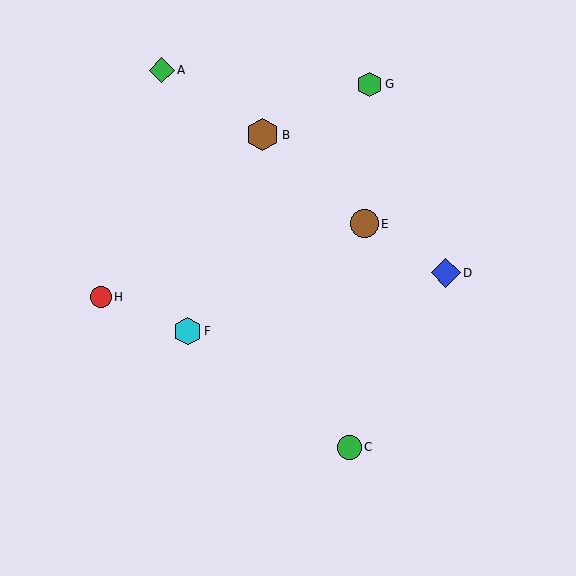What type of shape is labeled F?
Shape F is a cyan hexagon.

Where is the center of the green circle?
The center of the green circle is at (349, 447).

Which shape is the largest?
The brown hexagon (labeled B) is the largest.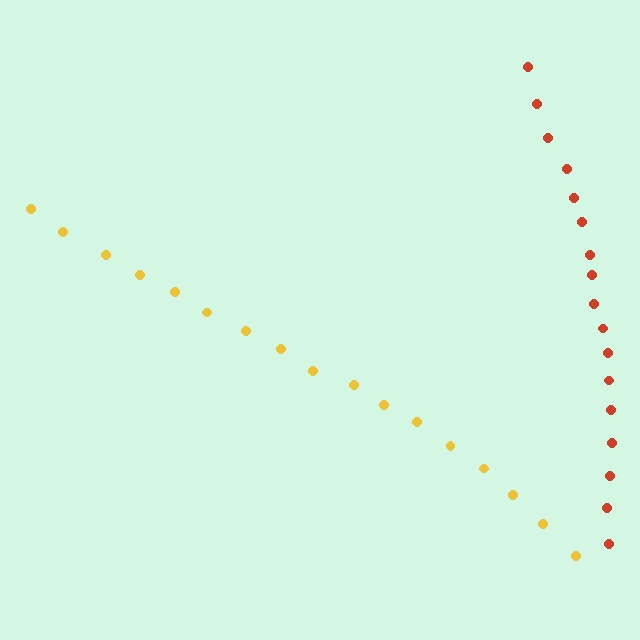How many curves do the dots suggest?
There are 2 distinct paths.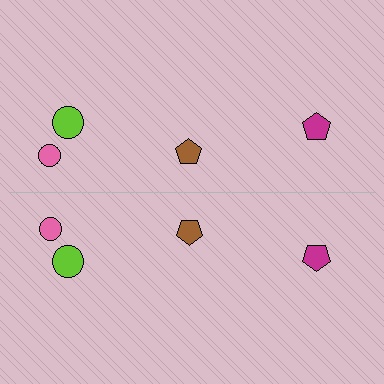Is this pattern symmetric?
Yes, this pattern has bilateral (reflection) symmetry.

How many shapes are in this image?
There are 8 shapes in this image.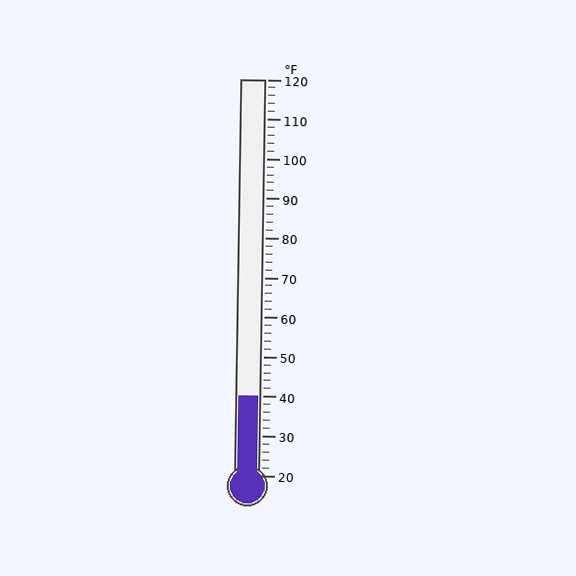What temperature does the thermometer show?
The thermometer shows approximately 40°F.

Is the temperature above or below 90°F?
The temperature is below 90°F.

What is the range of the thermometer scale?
The thermometer scale ranges from 20°F to 120°F.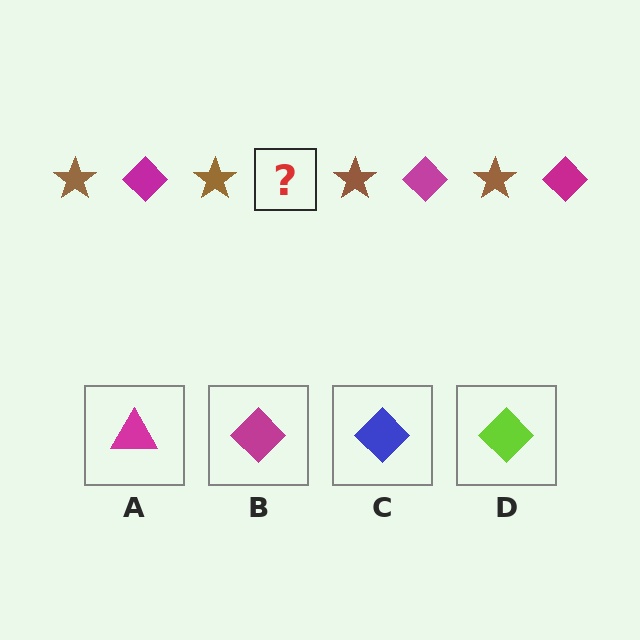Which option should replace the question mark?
Option B.